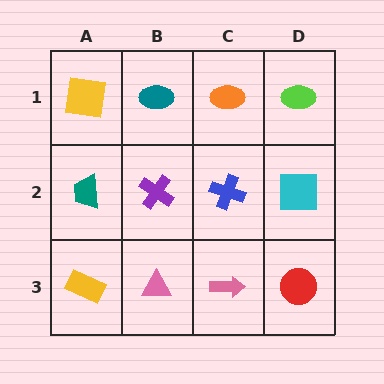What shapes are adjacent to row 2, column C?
An orange ellipse (row 1, column C), a pink arrow (row 3, column C), a purple cross (row 2, column B), a cyan square (row 2, column D).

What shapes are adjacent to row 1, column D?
A cyan square (row 2, column D), an orange ellipse (row 1, column C).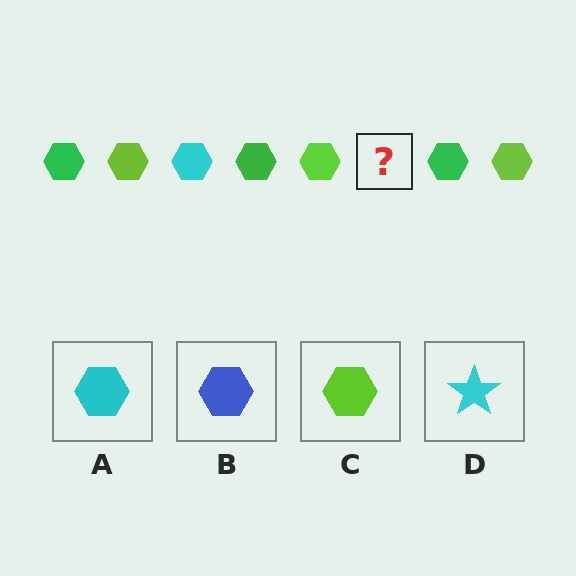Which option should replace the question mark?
Option A.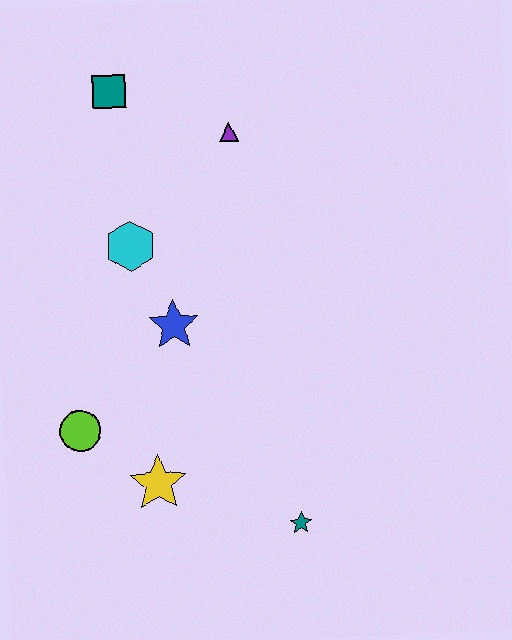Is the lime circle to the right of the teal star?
No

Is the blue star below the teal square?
Yes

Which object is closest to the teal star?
The yellow star is closest to the teal star.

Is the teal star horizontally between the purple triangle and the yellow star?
No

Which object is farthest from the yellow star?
The teal square is farthest from the yellow star.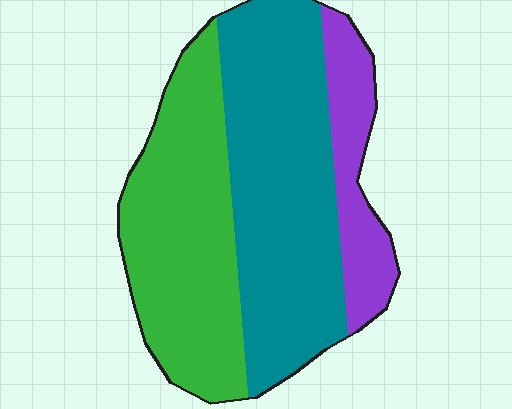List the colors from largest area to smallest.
From largest to smallest: teal, green, purple.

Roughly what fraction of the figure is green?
Green takes up about three eighths (3/8) of the figure.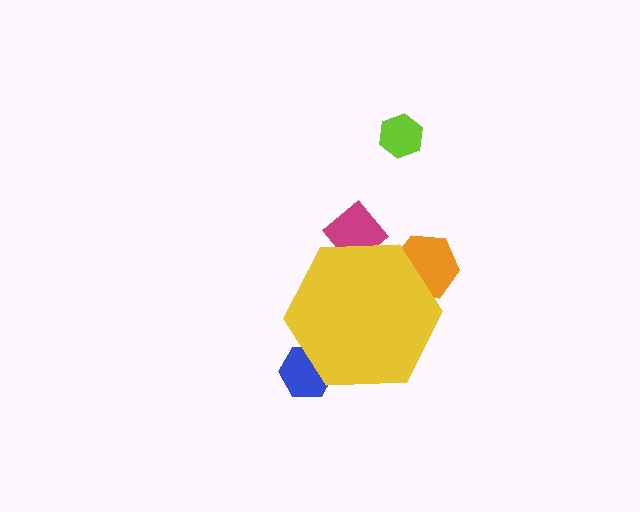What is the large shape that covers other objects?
A yellow hexagon.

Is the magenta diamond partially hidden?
Yes, the magenta diamond is partially hidden behind the yellow hexagon.